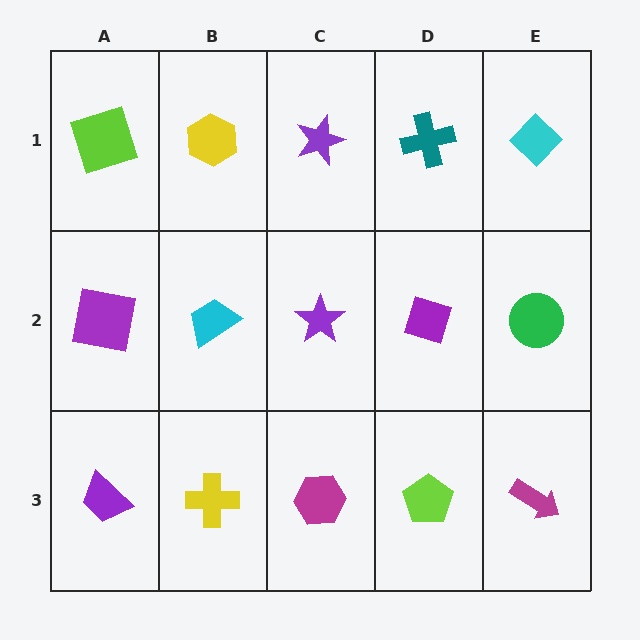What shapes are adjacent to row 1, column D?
A purple diamond (row 2, column D), a purple star (row 1, column C), a cyan diamond (row 1, column E).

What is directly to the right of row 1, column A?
A yellow hexagon.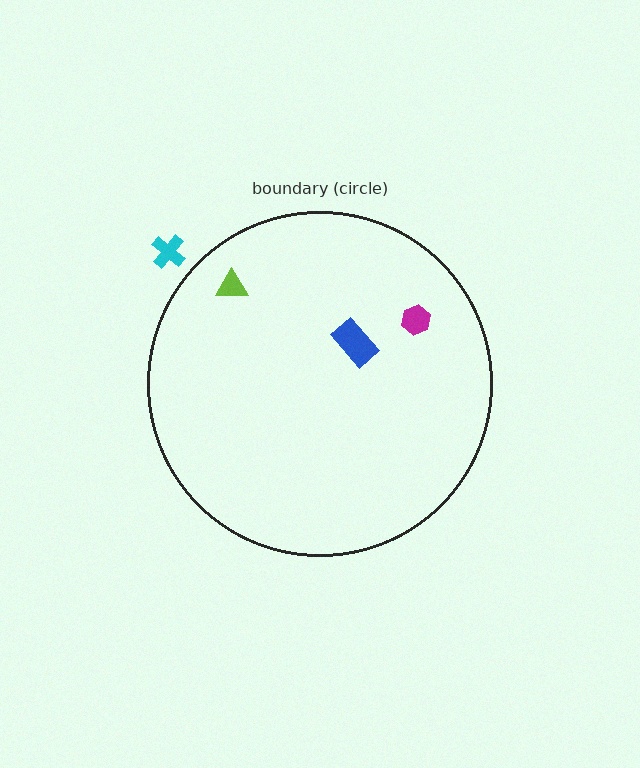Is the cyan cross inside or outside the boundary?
Outside.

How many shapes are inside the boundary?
3 inside, 1 outside.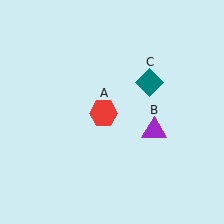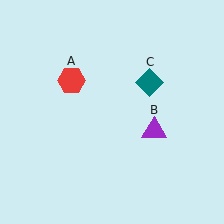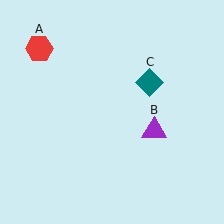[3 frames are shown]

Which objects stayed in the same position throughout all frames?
Purple triangle (object B) and teal diamond (object C) remained stationary.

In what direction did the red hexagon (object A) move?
The red hexagon (object A) moved up and to the left.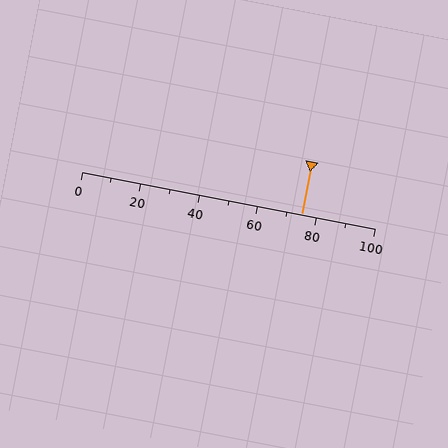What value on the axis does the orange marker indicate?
The marker indicates approximately 75.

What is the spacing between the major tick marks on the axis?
The major ticks are spaced 20 apart.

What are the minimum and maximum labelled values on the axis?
The axis runs from 0 to 100.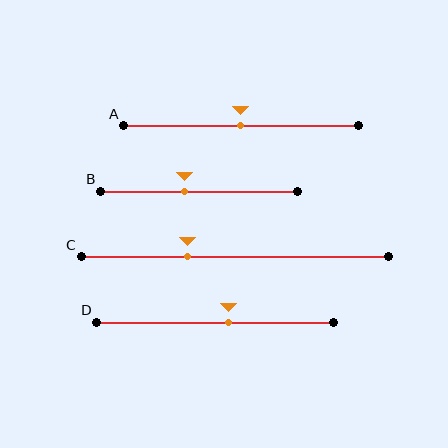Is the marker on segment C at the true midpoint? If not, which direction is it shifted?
No, the marker on segment C is shifted to the left by about 15% of the segment length.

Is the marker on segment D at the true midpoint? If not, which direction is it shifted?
No, the marker on segment D is shifted to the right by about 6% of the segment length.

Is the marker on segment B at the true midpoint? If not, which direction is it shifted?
No, the marker on segment B is shifted to the left by about 7% of the segment length.